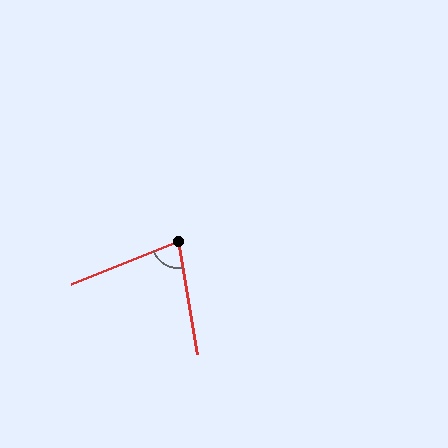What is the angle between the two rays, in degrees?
Approximately 78 degrees.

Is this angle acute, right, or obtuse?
It is acute.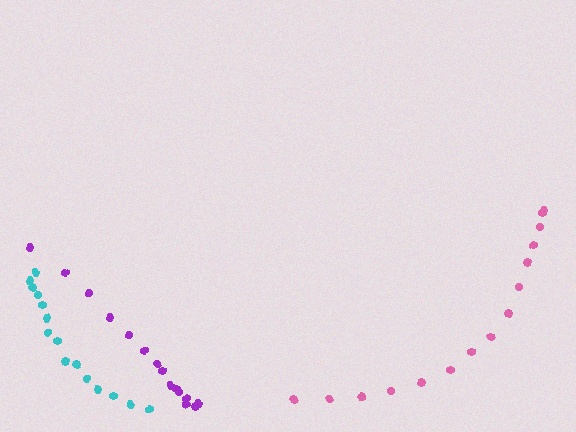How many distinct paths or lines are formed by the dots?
There are 3 distinct paths.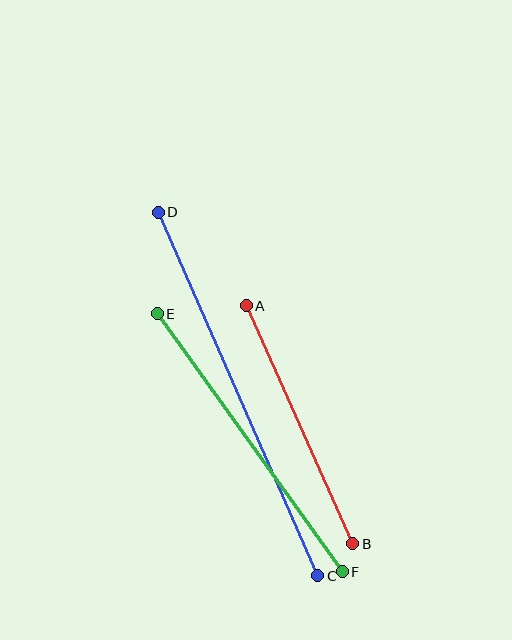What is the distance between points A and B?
The distance is approximately 261 pixels.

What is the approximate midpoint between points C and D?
The midpoint is at approximately (238, 394) pixels.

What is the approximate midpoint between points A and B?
The midpoint is at approximately (299, 425) pixels.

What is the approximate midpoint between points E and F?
The midpoint is at approximately (250, 443) pixels.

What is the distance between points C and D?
The distance is approximately 397 pixels.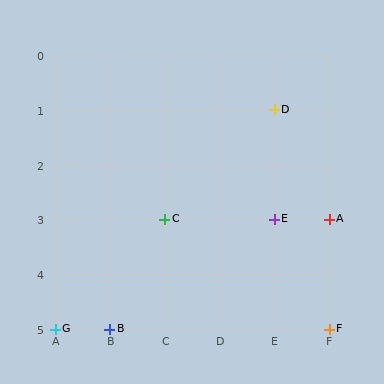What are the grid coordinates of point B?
Point B is at grid coordinates (B, 5).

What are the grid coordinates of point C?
Point C is at grid coordinates (C, 3).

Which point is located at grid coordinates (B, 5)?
Point B is at (B, 5).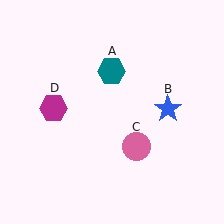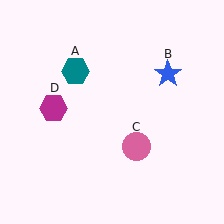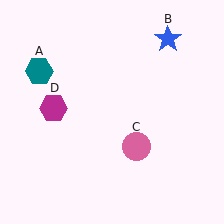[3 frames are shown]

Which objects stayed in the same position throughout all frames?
Pink circle (object C) and magenta hexagon (object D) remained stationary.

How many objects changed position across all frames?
2 objects changed position: teal hexagon (object A), blue star (object B).